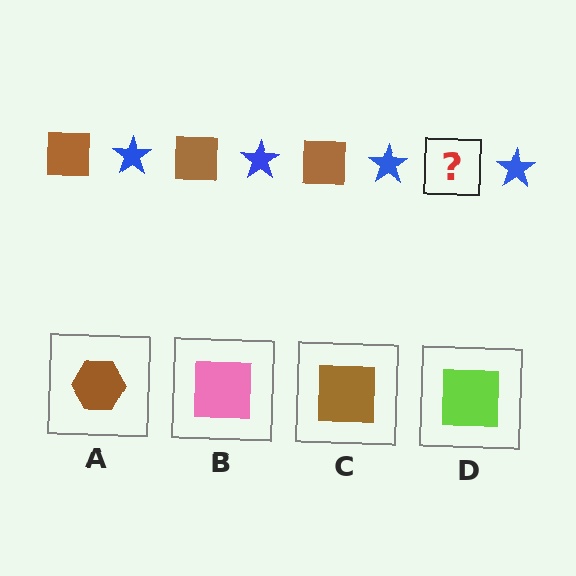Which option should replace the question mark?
Option C.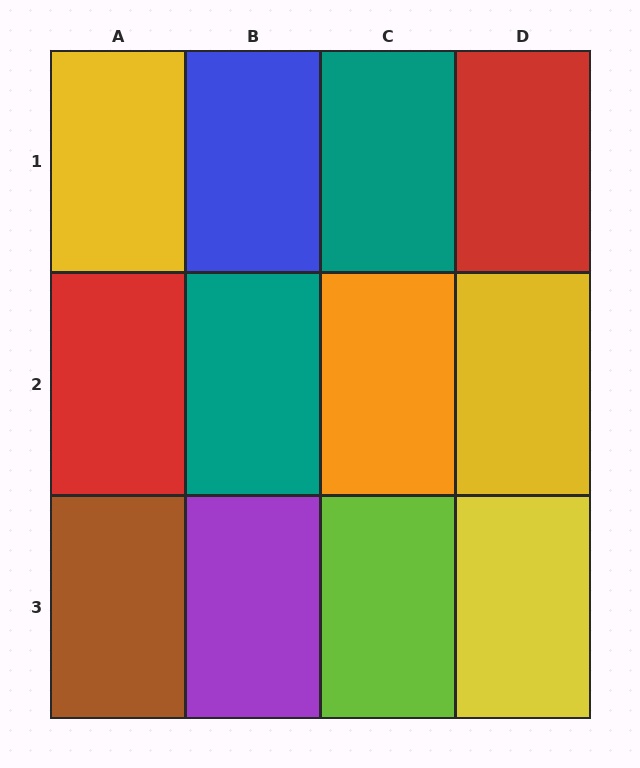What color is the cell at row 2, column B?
Teal.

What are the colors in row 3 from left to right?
Brown, purple, lime, yellow.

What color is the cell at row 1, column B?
Blue.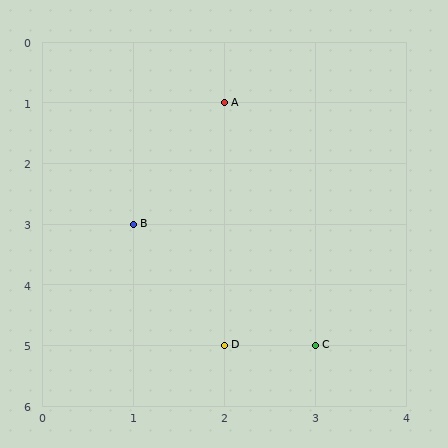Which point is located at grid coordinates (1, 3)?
Point B is at (1, 3).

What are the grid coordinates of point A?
Point A is at grid coordinates (2, 1).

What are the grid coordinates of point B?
Point B is at grid coordinates (1, 3).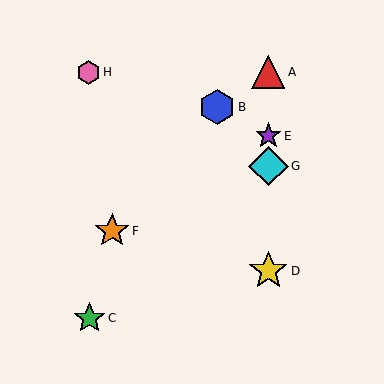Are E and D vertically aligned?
Yes, both are at x≈268.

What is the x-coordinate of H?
Object H is at x≈89.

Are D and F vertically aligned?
No, D is at x≈268 and F is at x≈112.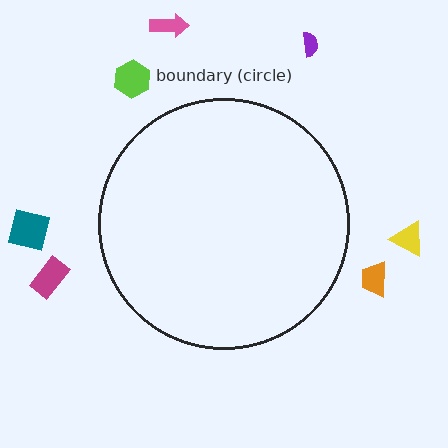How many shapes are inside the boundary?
0 inside, 7 outside.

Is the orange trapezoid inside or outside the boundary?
Outside.